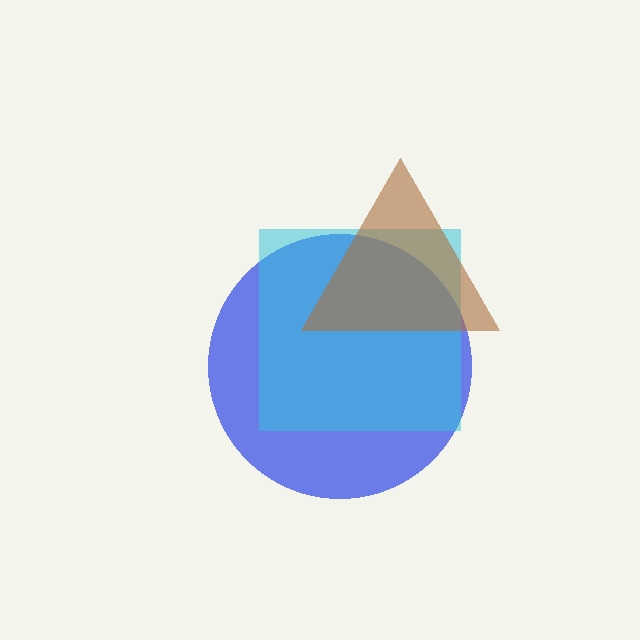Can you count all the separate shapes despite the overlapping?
Yes, there are 3 separate shapes.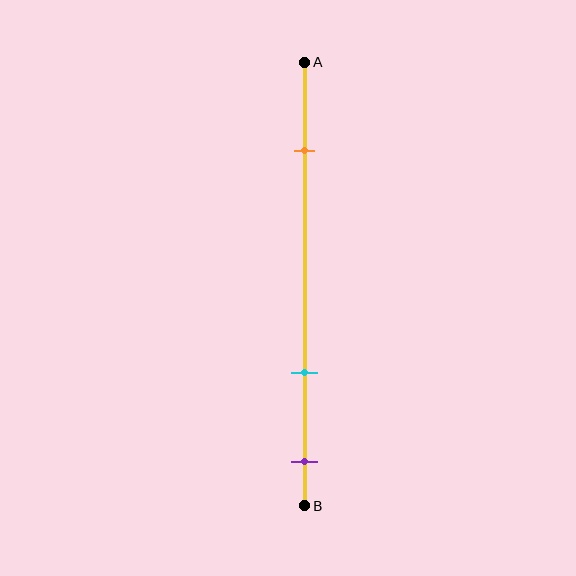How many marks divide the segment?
There are 3 marks dividing the segment.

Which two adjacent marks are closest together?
The cyan and purple marks are the closest adjacent pair.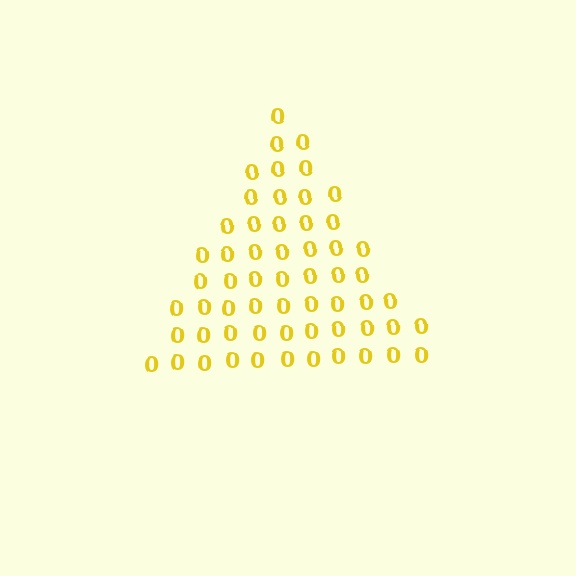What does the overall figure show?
The overall figure shows a triangle.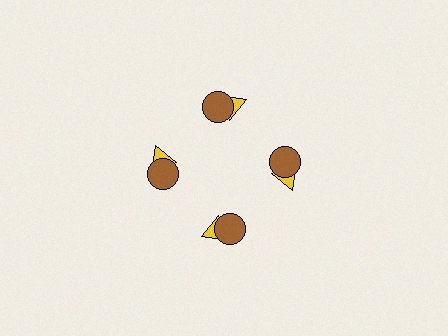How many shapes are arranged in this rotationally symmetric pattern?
There are 8 shapes, arranged in 4 groups of 2.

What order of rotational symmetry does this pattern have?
This pattern has 4-fold rotational symmetry.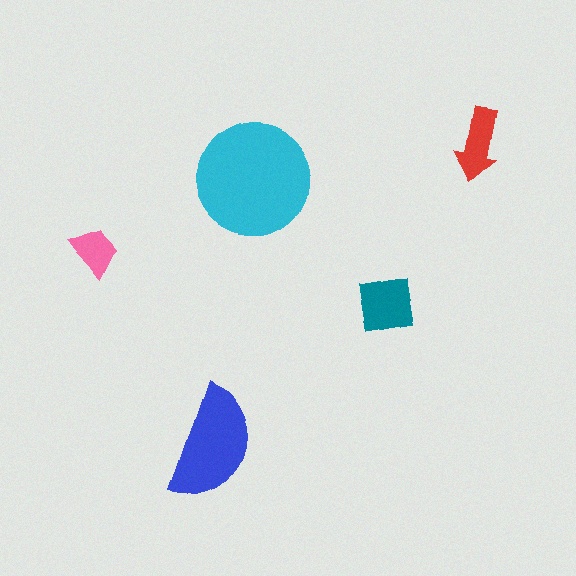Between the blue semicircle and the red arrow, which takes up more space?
The blue semicircle.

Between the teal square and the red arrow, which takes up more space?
The teal square.